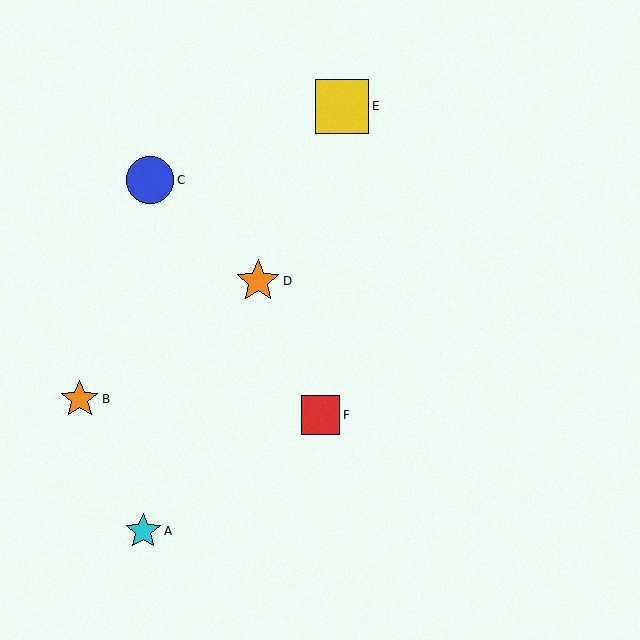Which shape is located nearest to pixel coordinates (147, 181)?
The blue circle (labeled C) at (150, 180) is nearest to that location.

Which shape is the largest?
The yellow square (labeled E) is the largest.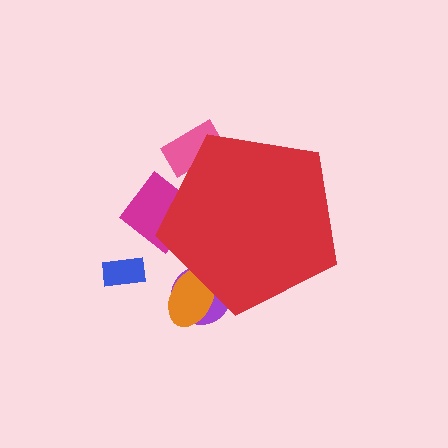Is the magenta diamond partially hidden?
Yes, the magenta diamond is partially hidden behind the red pentagon.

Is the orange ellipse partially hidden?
Yes, the orange ellipse is partially hidden behind the red pentagon.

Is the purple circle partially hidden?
Yes, the purple circle is partially hidden behind the red pentagon.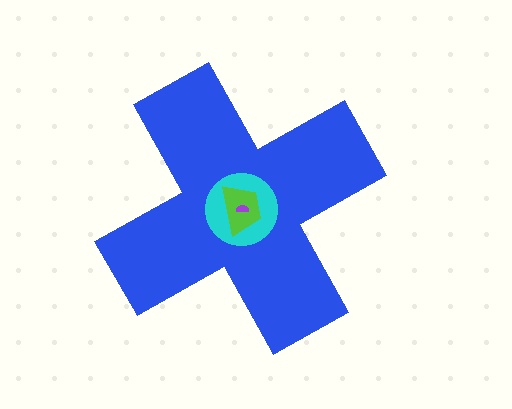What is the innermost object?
The purple semicircle.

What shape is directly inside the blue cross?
The cyan circle.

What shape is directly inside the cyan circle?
The lime trapezoid.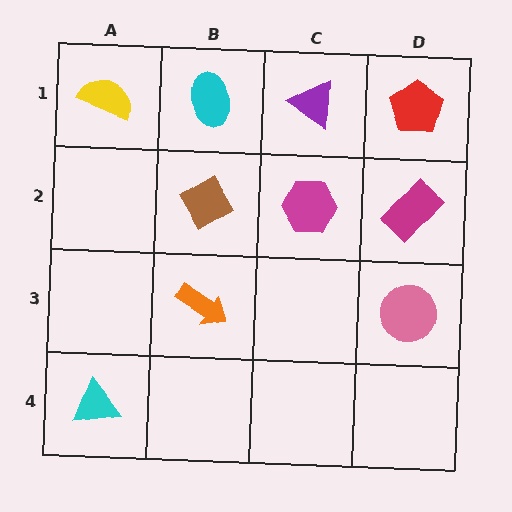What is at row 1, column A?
A yellow semicircle.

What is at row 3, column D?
A pink circle.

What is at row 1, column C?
A purple triangle.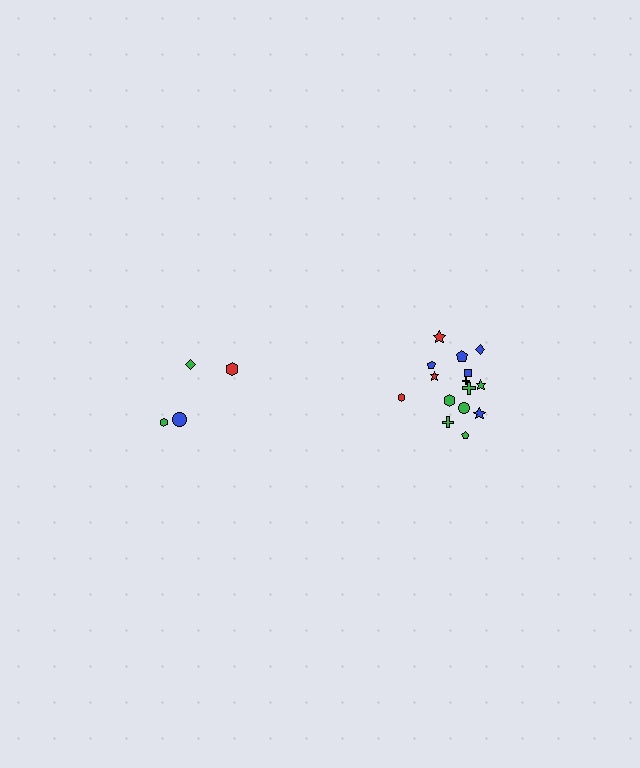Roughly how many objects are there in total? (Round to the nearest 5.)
Roughly 20 objects in total.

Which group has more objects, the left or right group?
The right group.